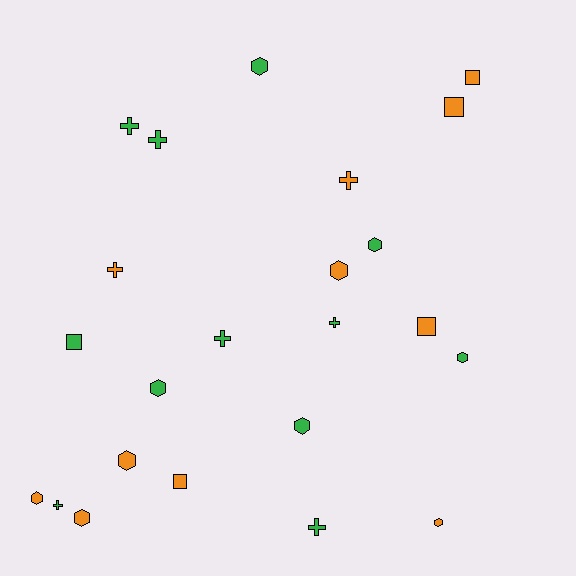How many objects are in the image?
There are 23 objects.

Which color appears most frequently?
Green, with 12 objects.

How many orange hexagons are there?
There are 5 orange hexagons.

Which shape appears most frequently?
Hexagon, with 10 objects.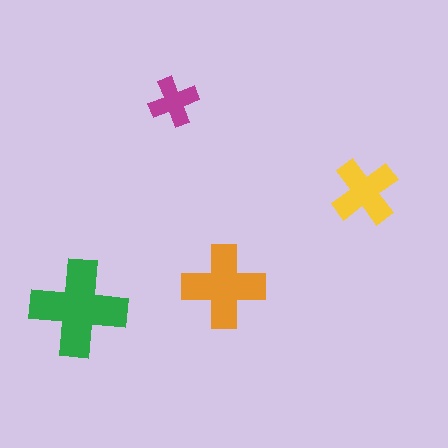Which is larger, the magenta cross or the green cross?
The green one.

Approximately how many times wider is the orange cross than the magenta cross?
About 1.5 times wider.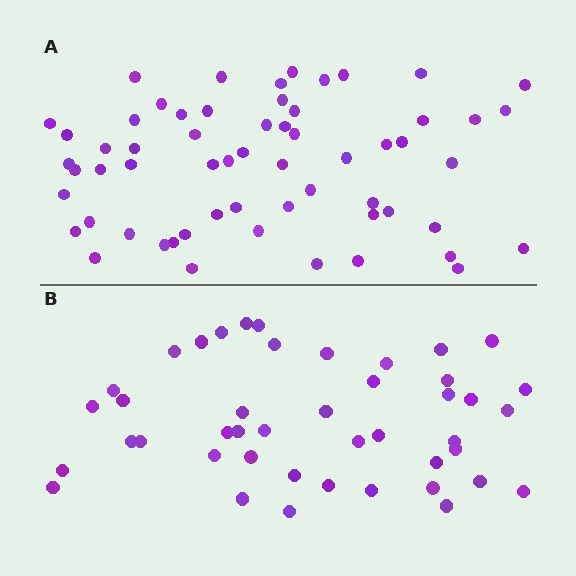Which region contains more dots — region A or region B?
Region A (the top region) has more dots.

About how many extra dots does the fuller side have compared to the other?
Region A has approximately 15 more dots than region B.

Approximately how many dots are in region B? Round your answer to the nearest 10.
About 40 dots. (The exact count is 44, which rounds to 40.)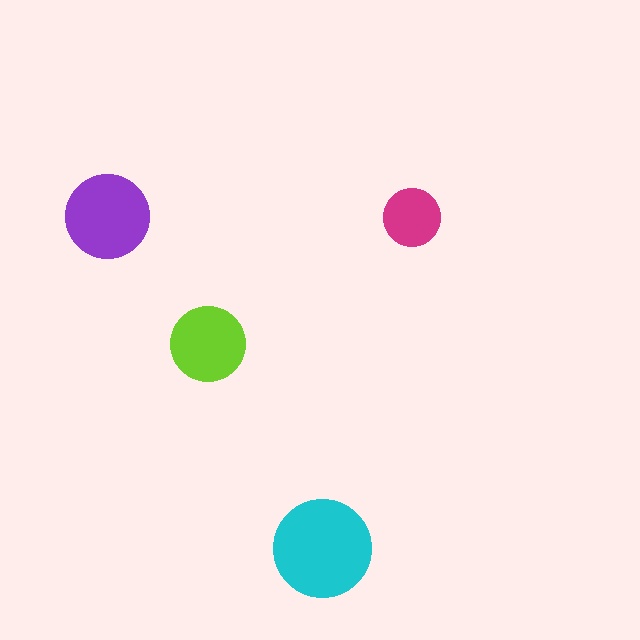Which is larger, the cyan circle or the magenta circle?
The cyan one.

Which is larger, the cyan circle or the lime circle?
The cyan one.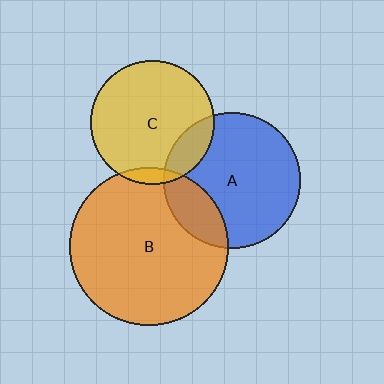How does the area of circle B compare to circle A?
Approximately 1.4 times.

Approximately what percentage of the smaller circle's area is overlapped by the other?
Approximately 5%.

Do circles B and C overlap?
Yes.